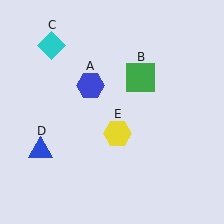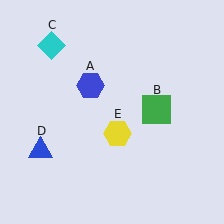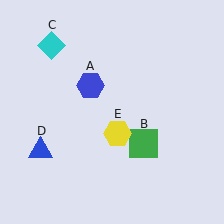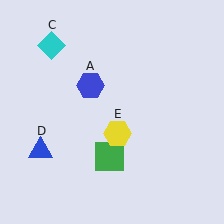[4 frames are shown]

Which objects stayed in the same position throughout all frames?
Blue hexagon (object A) and cyan diamond (object C) and blue triangle (object D) and yellow hexagon (object E) remained stationary.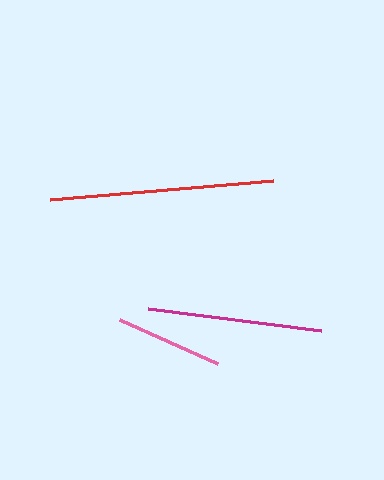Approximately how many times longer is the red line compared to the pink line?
The red line is approximately 2.1 times the length of the pink line.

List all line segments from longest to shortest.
From longest to shortest: red, magenta, pink.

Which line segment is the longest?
The red line is the longest at approximately 224 pixels.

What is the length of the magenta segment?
The magenta segment is approximately 175 pixels long.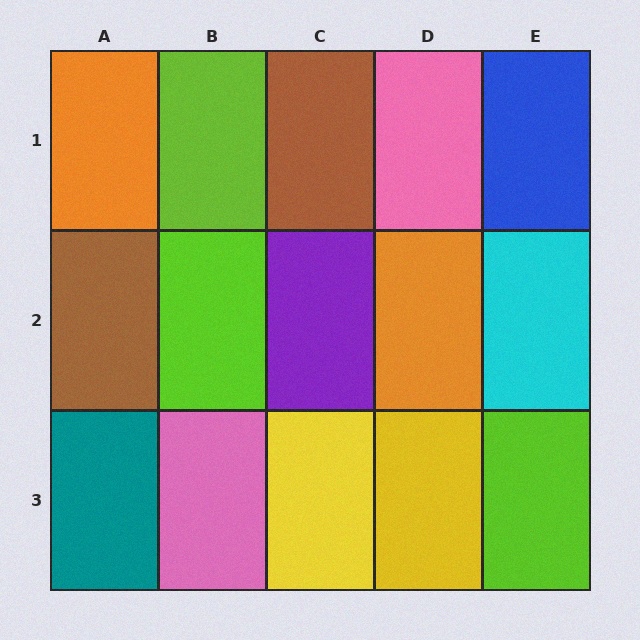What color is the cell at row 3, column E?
Lime.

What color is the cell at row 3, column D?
Yellow.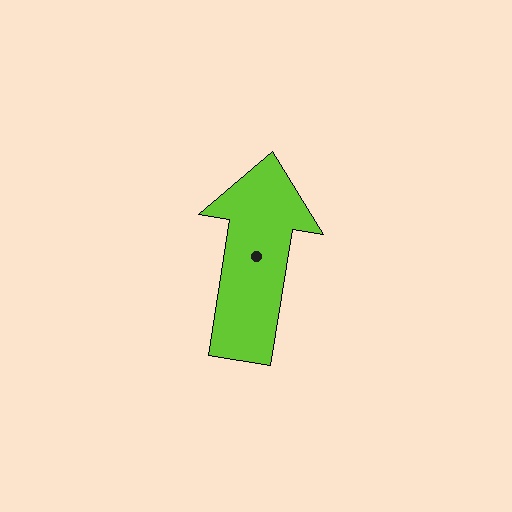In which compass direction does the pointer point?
North.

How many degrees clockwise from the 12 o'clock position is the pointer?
Approximately 9 degrees.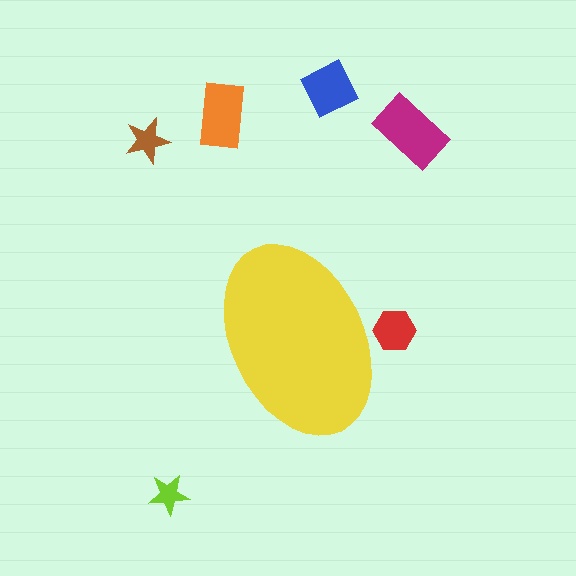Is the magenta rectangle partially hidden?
No, the magenta rectangle is fully visible.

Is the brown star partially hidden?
No, the brown star is fully visible.